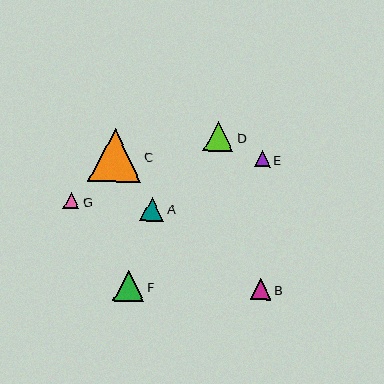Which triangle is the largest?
Triangle C is the largest with a size of approximately 53 pixels.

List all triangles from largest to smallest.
From largest to smallest: C, F, D, A, B, G, E.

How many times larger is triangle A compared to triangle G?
Triangle A is approximately 1.5 times the size of triangle G.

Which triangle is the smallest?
Triangle E is the smallest with a size of approximately 16 pixels.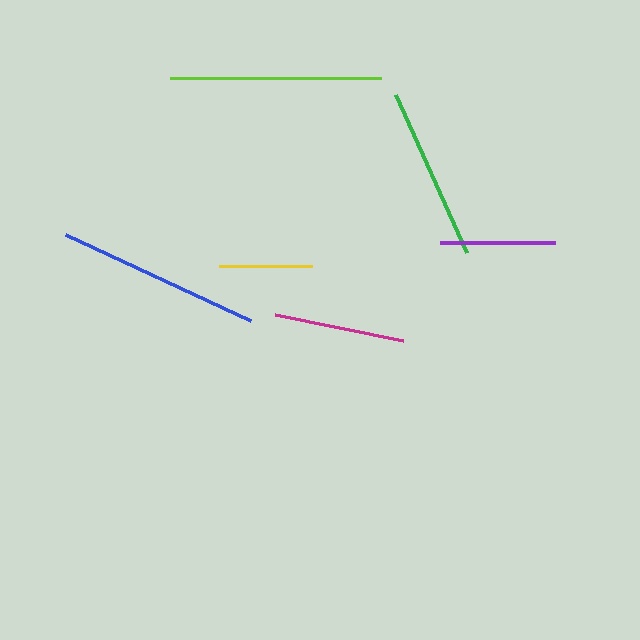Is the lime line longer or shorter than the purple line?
The lime line is longer than the purple line.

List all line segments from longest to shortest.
From longest to shortest: lime, blue, green, magenta, purple, yellow.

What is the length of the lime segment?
The lime segment is approximately 211 pixels long.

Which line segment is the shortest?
The yellow line is the shortest at approximately 94 pixels.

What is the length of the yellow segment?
The yellow segment is approximately 94 pixels long.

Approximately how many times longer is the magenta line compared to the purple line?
The magenta line is approximately 1.1 times the length of the purple line.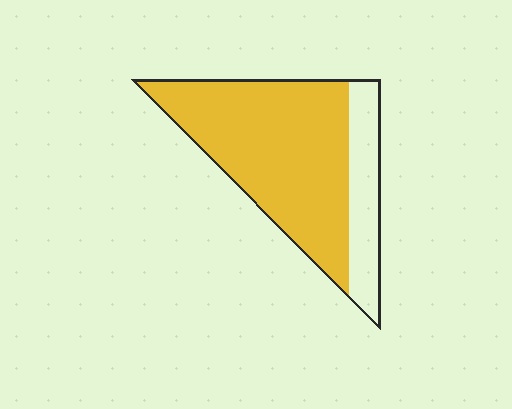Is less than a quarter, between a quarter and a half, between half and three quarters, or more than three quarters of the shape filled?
More than three quarters.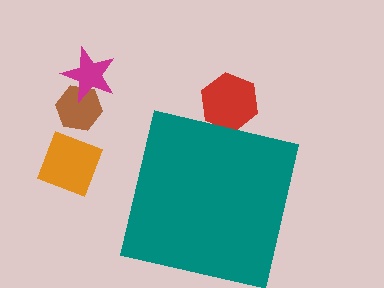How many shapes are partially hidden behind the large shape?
1 shape is partially hidden.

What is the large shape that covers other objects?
A teal square.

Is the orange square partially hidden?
No, the orange square is fully visible.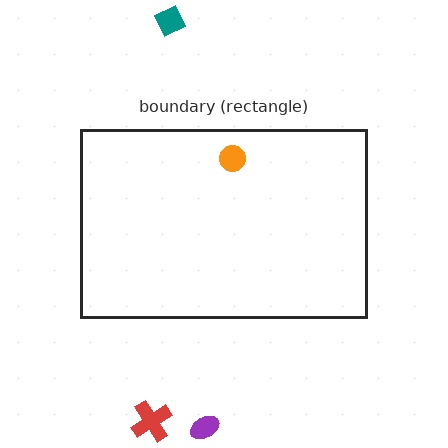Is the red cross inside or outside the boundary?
Outside.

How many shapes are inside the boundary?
1 inside, 3 outside.